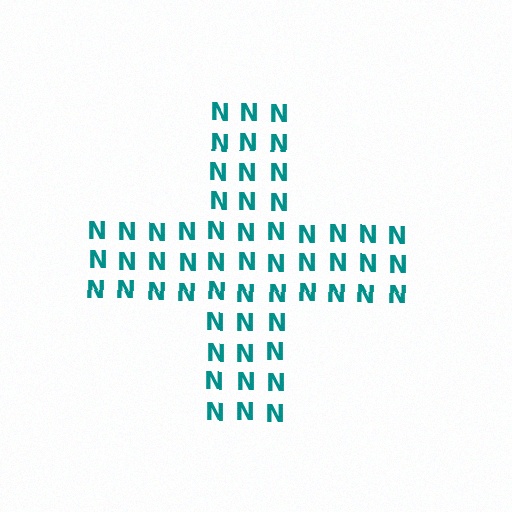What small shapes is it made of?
It is made of small letter N's.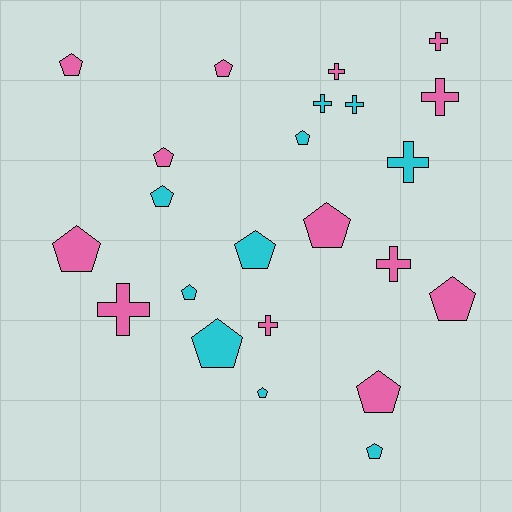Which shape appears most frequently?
Pentagon, with 14 objects.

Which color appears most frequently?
Pink, with 13 objects.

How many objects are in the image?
There are 23 objects.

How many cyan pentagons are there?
There are 7 cyan pentagons.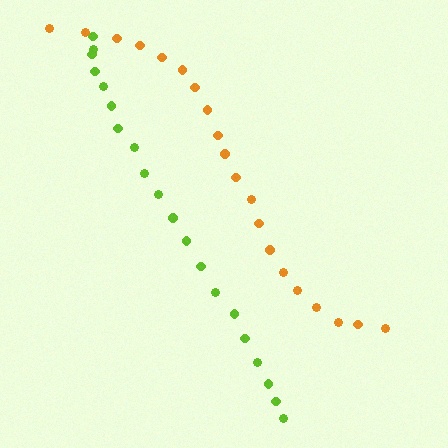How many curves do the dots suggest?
There are 2 distinct paths.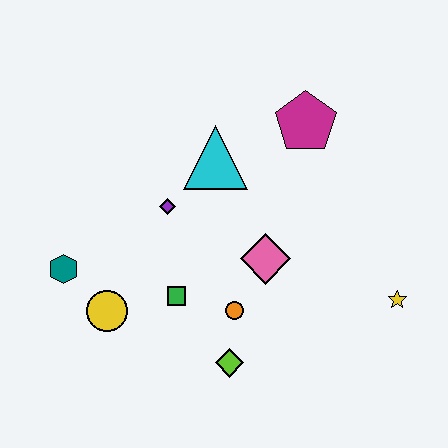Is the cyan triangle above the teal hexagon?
Yes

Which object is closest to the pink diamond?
The orange circle is closest to the pink diamond.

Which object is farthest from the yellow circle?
The yellow star is farthest from the yellow circle.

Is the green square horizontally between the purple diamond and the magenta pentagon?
Yes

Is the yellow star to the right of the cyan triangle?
Yes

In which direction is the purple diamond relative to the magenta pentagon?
The purple diamond is to the left of the magenta pentagon.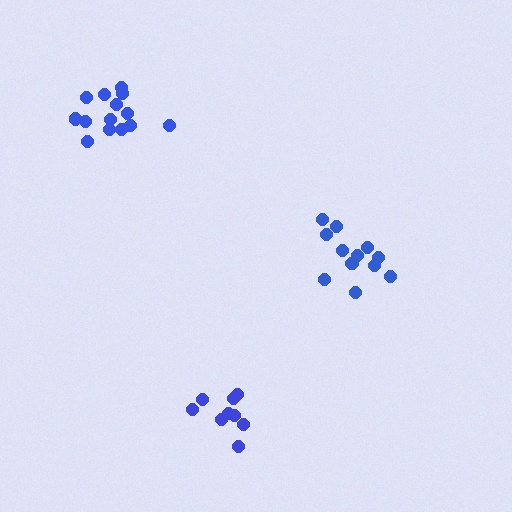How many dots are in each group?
Group 1: 9 dots, Group 2: 14 dots, Group 3: 12 dots (35 total).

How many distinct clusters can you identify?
There are 3 distinct clusters.